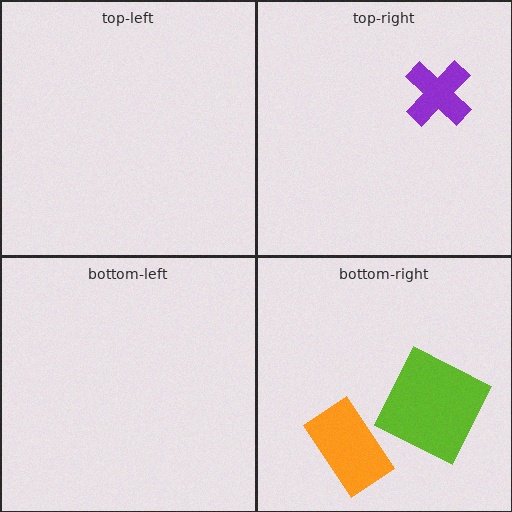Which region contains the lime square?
The bottom-right region.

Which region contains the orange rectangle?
The bottom-right region.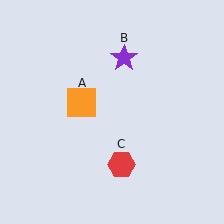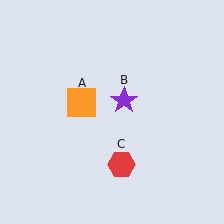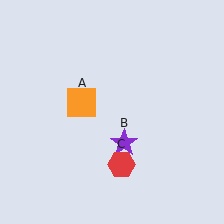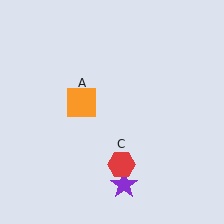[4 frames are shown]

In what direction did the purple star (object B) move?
The purple star (object B) moved down.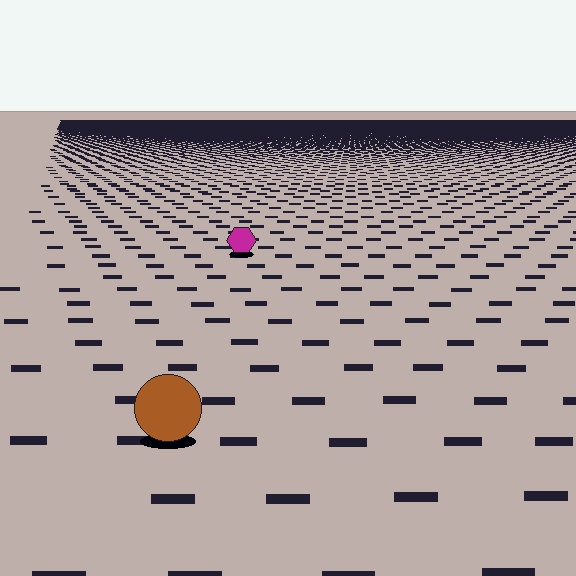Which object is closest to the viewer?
The brown circle is closest. The texture marks near it are larger and more spread out.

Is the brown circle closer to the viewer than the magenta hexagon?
Yes. The brown circle is closer — you can tell from the texture gradient: the ground texture is coarser near it.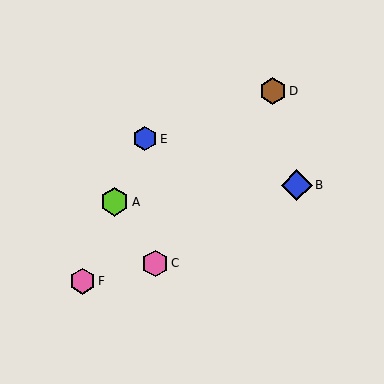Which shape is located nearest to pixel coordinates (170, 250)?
The pink hexagon (labeled C) at (155, 263) is nearest to that location.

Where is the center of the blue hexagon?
The center of the blue hexagon is at (145, 139).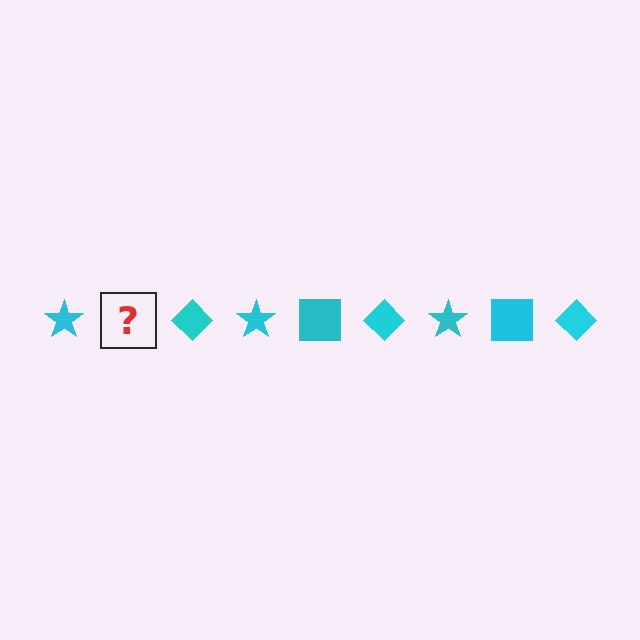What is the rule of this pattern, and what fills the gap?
The rule is that the pattern cycles through star, square, diamond shapes in cyan. The gap should be filled with a cyan square.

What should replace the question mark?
The question mark should be replaced with a cyan square.